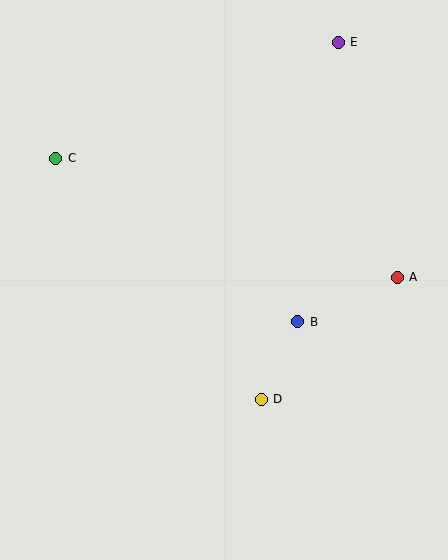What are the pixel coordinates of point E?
Point E is at (338, 42).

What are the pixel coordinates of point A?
Point A is at (397, 277).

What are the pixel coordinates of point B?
Point B is at (298, 322).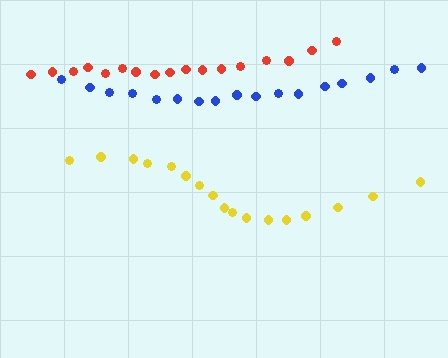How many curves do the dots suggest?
There are 3 distinct paths.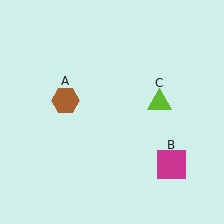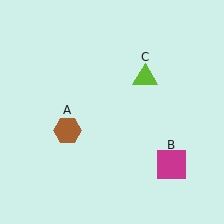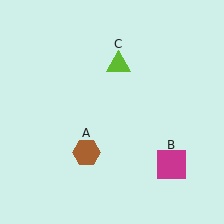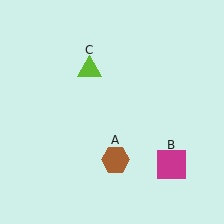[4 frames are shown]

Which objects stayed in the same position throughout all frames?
Magenta square (object B) remained stationary.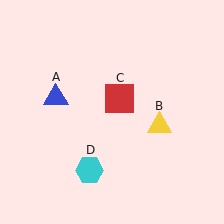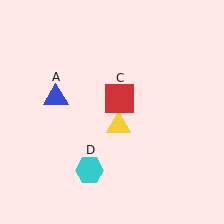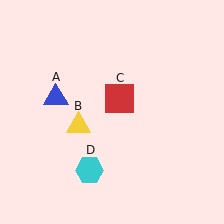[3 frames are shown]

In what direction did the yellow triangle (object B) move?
The yellow triangle (object B) moved left.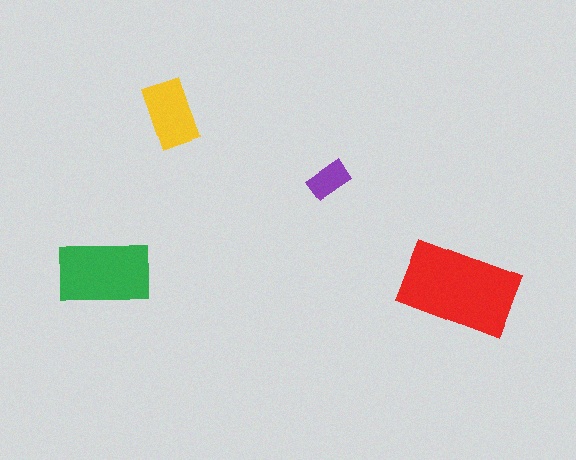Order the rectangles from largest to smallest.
the red one, the green one, the yellow one, the purple one.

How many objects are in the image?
There are 4 objects in the image.